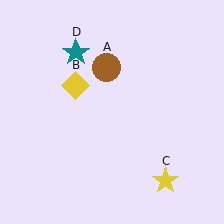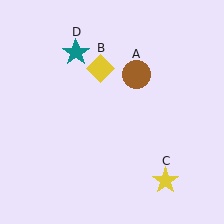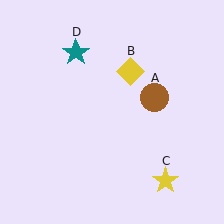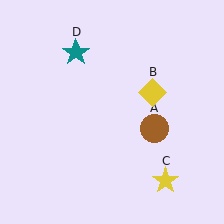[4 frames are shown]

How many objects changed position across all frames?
2 objects changed position: brown circle (object A), yellow diamond (object B).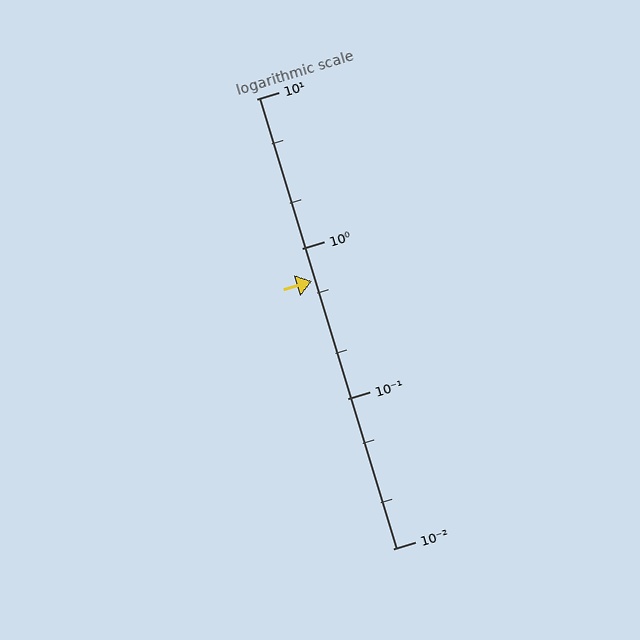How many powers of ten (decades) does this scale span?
The scale spans 3 decades, from 0.01 to 10.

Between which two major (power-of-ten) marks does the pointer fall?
The pointer is between 0.1 and 1.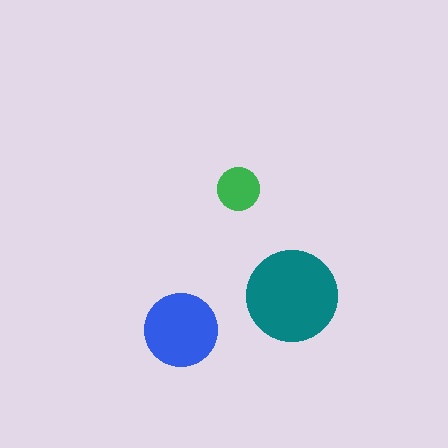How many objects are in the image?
There are 3 objects in the image.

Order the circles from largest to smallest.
the teal one, the blue one, the green one.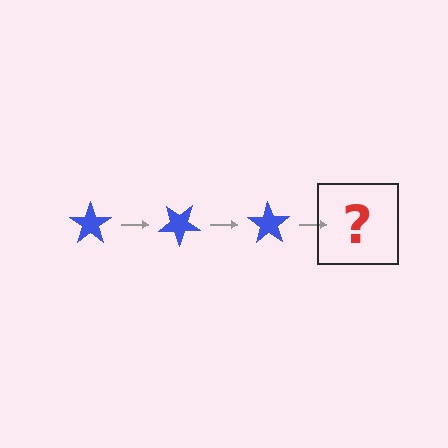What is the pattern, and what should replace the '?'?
The pattern is that the star rotates 35 degrees each step. The '?' should be a blue star rotated 105 degrees.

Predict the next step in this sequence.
The next step is a blue star rotated 105 degrees.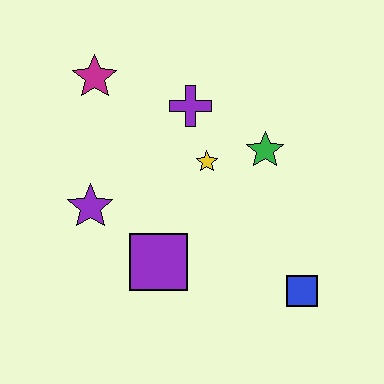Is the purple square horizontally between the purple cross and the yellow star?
No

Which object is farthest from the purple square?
The magenta star is farthest from the purple square.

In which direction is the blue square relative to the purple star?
The blue square is to the right of the purple star.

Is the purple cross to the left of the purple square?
No